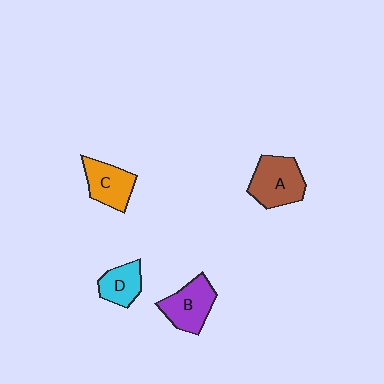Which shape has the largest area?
Shape A (brown).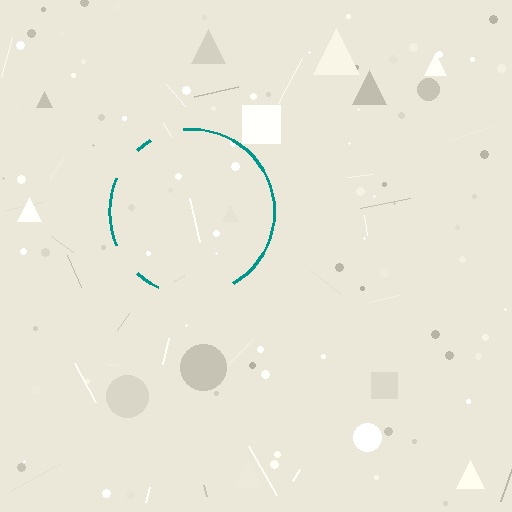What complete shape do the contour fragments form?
The contour fragments form a circle.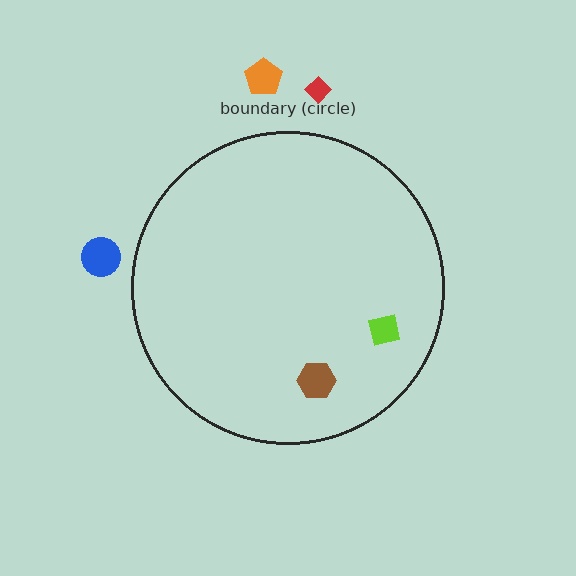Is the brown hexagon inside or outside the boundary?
Inside.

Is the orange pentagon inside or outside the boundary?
Outside.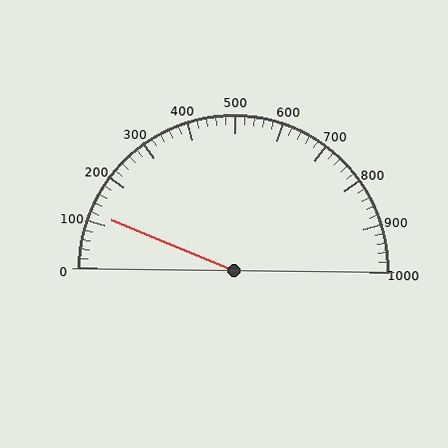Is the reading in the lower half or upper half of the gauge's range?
The reading is in the lower half of the range (0 to 1000).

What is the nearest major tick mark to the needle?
The nearest major tick mark is 100.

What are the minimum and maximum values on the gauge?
The gauge ranges from 0 to 1000.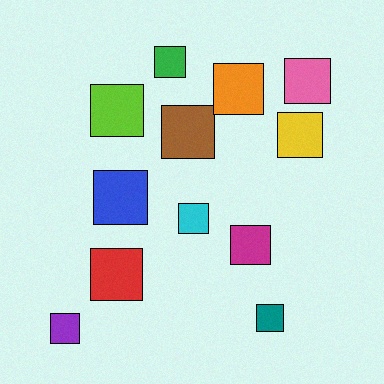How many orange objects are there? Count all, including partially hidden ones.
There is 1 orange object.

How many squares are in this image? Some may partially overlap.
There are 12 squares.